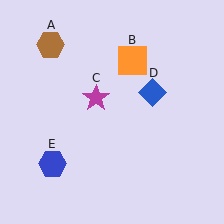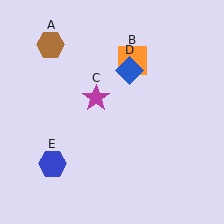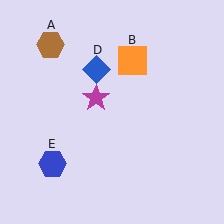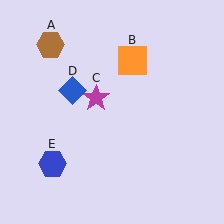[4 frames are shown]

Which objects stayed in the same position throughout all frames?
Brown hexagon (object A) and orange square (object B) and magenta star (object C) and blue hexagon (object E) remained stationary.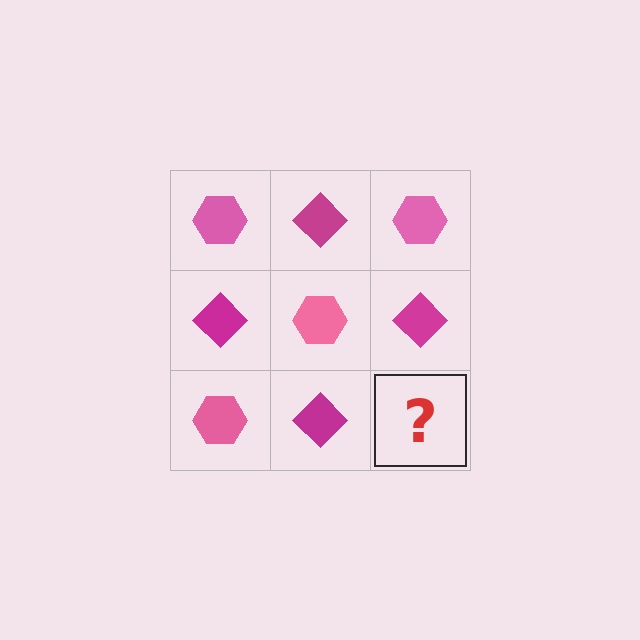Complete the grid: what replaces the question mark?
The question mark should be replaced with a pink hexagon.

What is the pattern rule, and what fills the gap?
The rule is that it alternates pink hexagon and magenta diamond in a checkerboard pattern. The gap should be filled with a pink hexagon.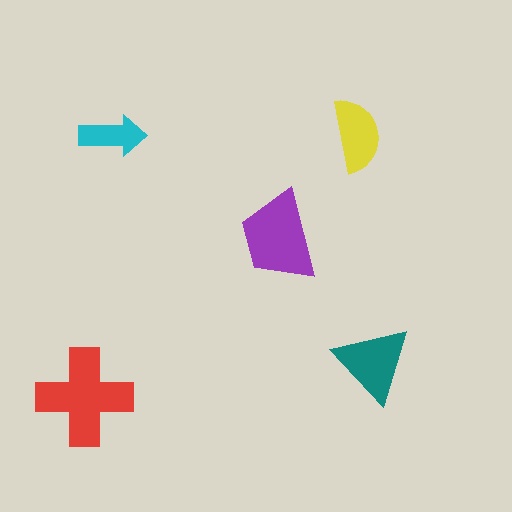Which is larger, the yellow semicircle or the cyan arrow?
The yellow semicircle.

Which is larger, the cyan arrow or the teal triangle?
The teal triangle.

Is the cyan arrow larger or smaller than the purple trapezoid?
Smaller.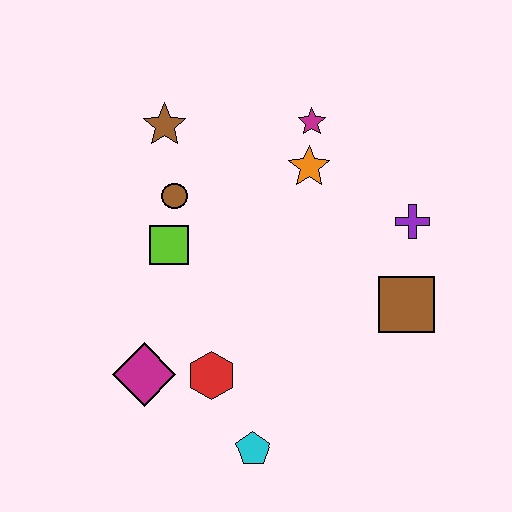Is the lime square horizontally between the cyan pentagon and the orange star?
No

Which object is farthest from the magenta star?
The cyan pentagon is farthest from the magenta star.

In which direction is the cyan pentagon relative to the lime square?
The cyan pentagon is below the lime square.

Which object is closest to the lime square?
The brown circle is closest to the lime square.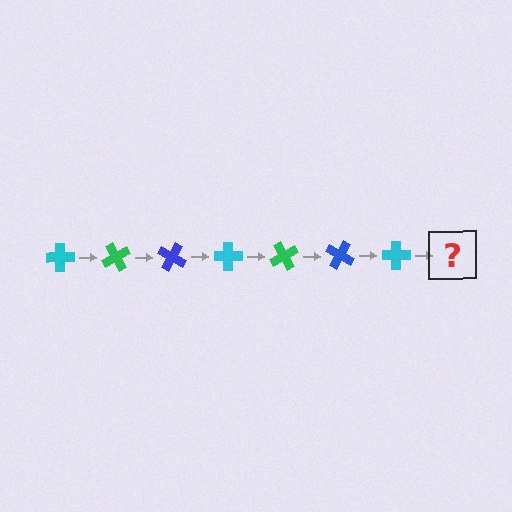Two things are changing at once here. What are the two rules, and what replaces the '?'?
The two rules are that it rotates 60 degrees each step and the color cycles through cyan, green, and blue. The '?' should be a green cross, rotated 420 degrees from the start.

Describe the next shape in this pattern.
It should be a green cross, rotated 420 degrees from the start.